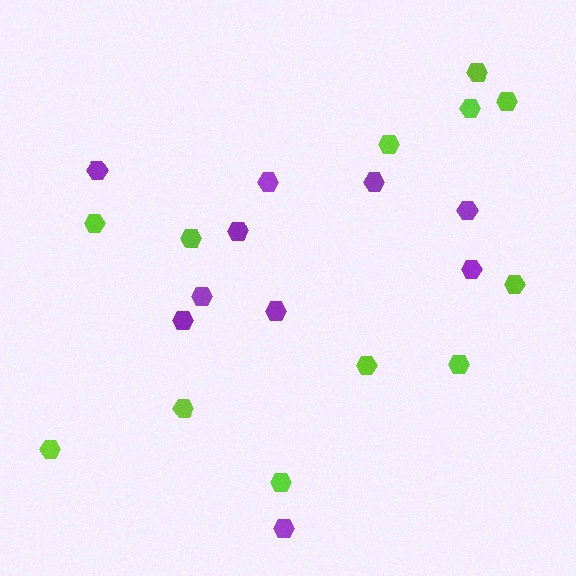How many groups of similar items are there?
There are 2 groups: one group of purple hexagons (10) and one group of lime hexagons (12).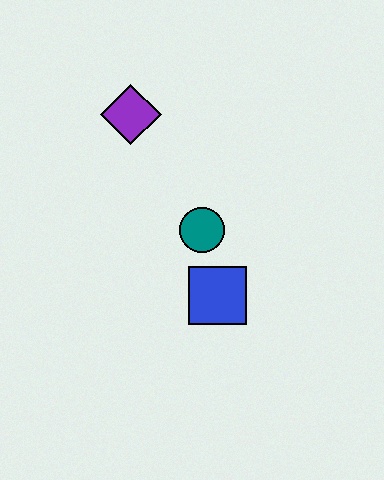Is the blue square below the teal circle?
Yes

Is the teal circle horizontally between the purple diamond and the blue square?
Yes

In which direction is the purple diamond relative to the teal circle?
The purple diamond is above the teal circle.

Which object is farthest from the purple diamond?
The blue square is farthest from the purple diamond.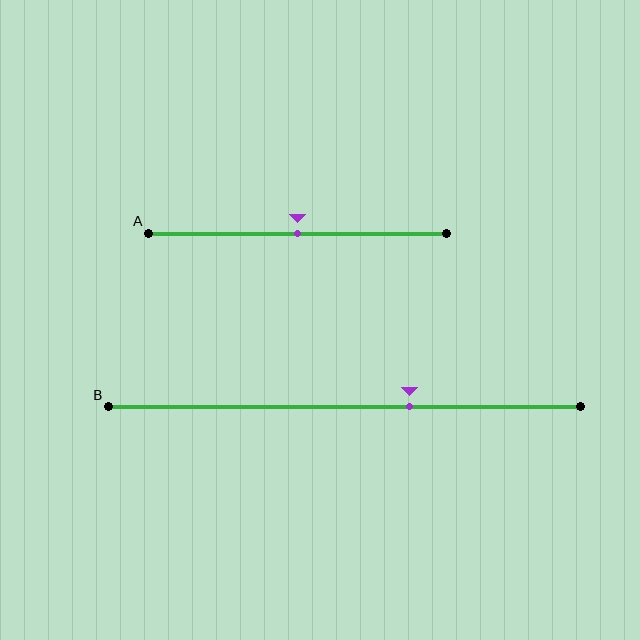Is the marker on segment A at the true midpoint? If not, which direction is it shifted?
Yes, the marker on segment A is at the true midpoint.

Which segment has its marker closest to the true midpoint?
Segment A has its marker closest to the true midpoint.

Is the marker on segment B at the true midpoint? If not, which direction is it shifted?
No, the marker on segment B is shifted to the right by about 14% of the segment length.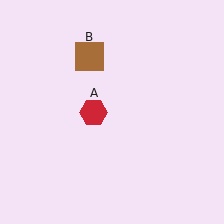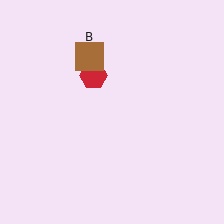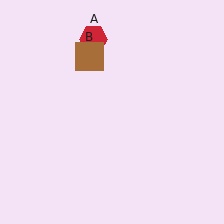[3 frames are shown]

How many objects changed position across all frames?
1 object changed position: red hexagon (object A).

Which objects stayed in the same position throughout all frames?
Brown square (object B) remained stationary.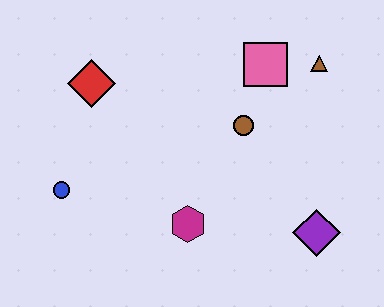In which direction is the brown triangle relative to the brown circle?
The brown triangle is to the right of the brown circle.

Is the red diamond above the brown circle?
Yes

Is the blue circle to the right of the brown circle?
No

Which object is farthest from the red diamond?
The purple diamond is farthest from the red diamond.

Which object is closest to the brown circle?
The pink square is closest to the brown circle.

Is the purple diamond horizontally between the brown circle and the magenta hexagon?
No